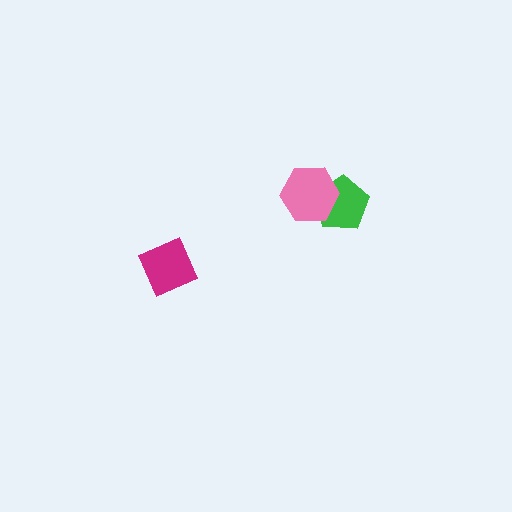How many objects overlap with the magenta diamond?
0 objects overlap with the magenta diamond.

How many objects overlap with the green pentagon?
1 object overlaps with the green pentagon.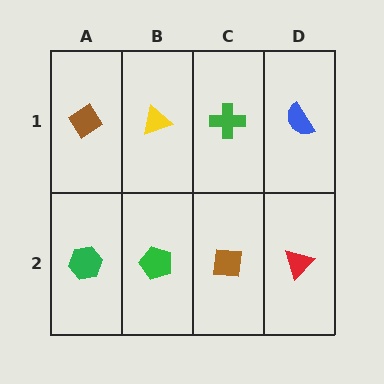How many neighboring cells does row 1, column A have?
2.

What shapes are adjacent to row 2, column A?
A brown diamond (row 1, column A), a green pentagon (row 2, column B).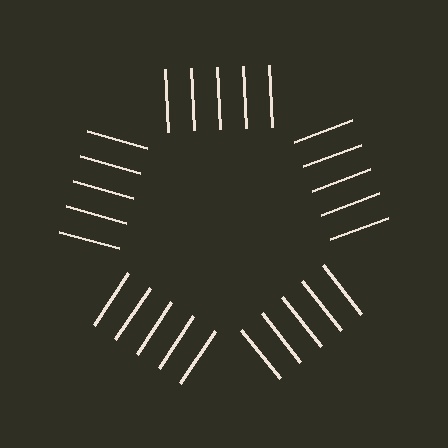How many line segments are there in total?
25 — 5 along each of the 5 edges.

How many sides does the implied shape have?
5 sides — the line-ends trace a pentagon.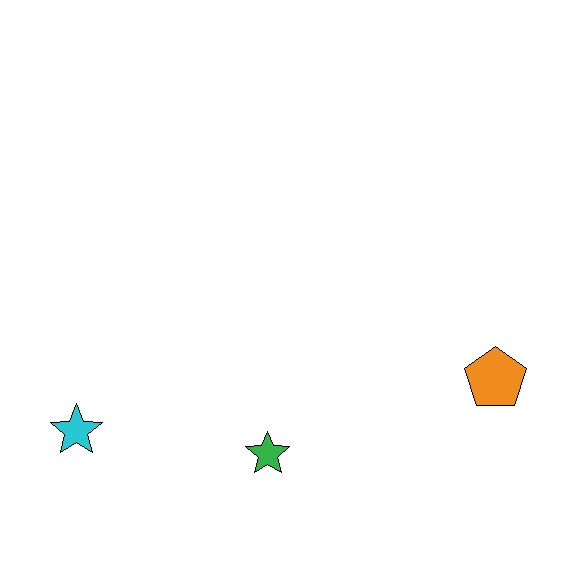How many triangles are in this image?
There are no triangles.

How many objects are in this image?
There are 3 objects.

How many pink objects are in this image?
There are no pink objects.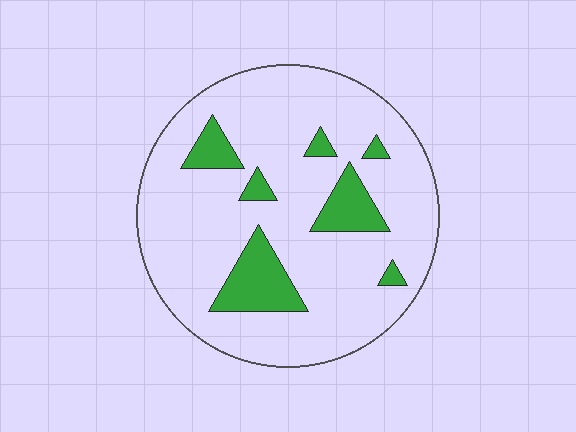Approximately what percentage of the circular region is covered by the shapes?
Approximately 15%.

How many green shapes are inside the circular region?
7.